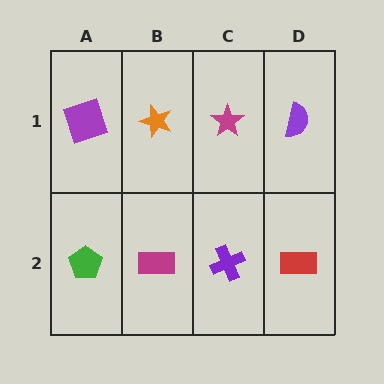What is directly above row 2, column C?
A magenta star.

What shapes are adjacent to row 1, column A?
A green pentagon (row 2, column A), an orange star (row 1, column B).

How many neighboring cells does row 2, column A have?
2.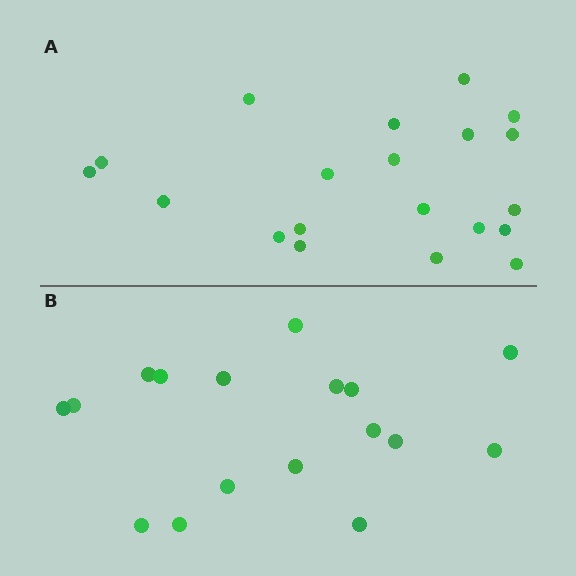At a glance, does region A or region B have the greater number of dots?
Region A (the top region) has more dots.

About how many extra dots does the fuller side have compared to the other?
Region A has just a few more — roughly 2 or 3 more dots than region B.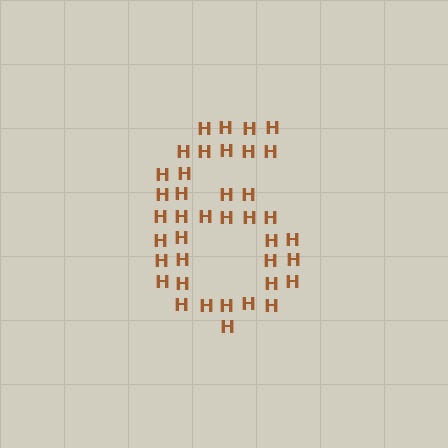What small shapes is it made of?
It is made of small letter H's.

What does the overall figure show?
The overall figure shows the digit 6.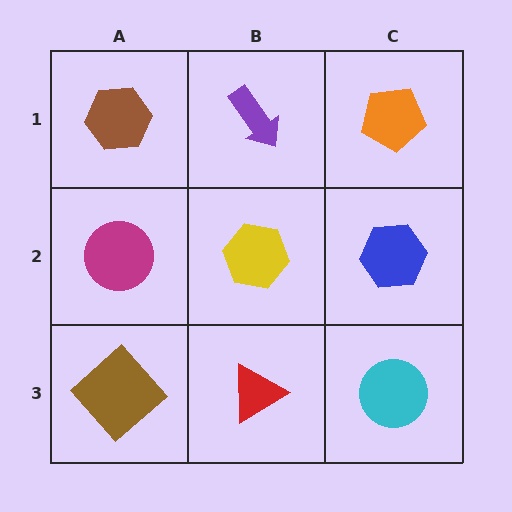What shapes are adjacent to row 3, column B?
A yellow hexagon (row 2, column B), a brown diamond (row 3, column A), a cyan circle (row 3, column C).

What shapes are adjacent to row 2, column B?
A purple arrow (row 1, column B), a red triangle (row 3, column B), a magenta circle (row 2, column A), a blue hexagon (row 2, column C).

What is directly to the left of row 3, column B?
A brown diamond.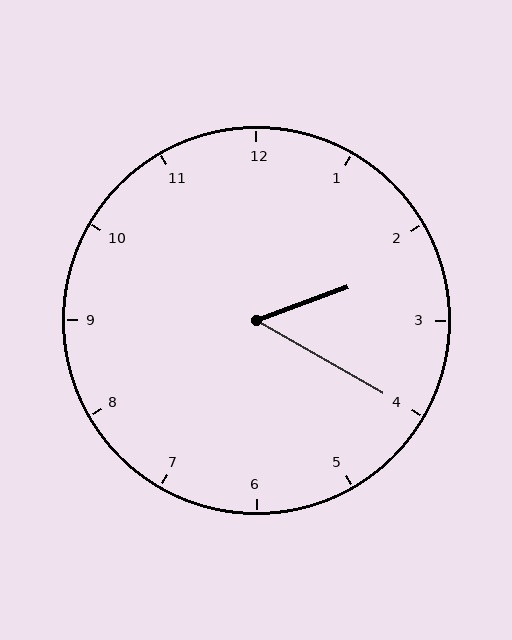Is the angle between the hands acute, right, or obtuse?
It is acute.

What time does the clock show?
2:20.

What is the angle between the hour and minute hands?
Approximately 50 degrees.